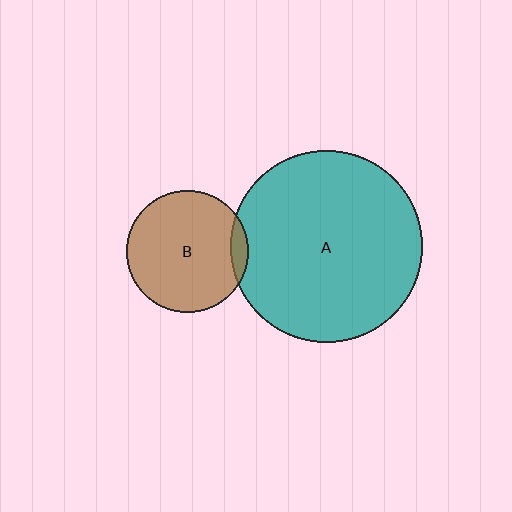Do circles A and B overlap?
Yes.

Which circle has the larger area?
Circle A (teal).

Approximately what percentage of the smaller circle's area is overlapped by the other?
Approximately 5%.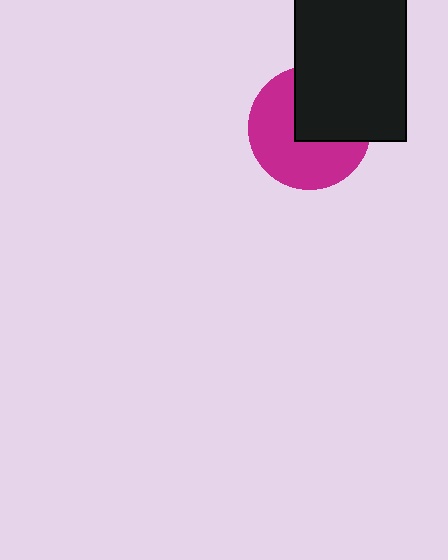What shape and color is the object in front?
The object in front is a black rectangle.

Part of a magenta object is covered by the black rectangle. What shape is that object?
It is a circle.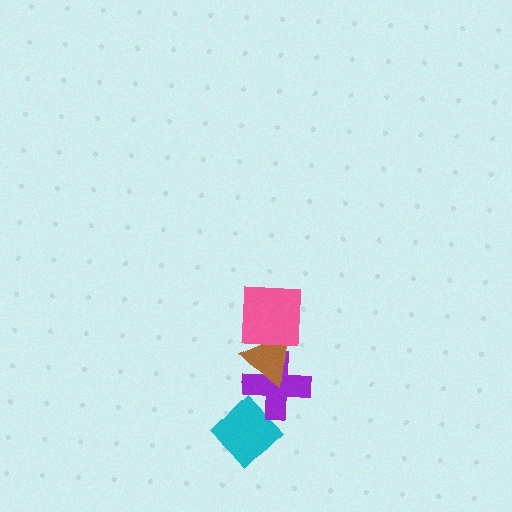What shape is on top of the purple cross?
The brown triangle is on top of the purple cross.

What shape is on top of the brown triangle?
The pink square is on top of the brown triangle.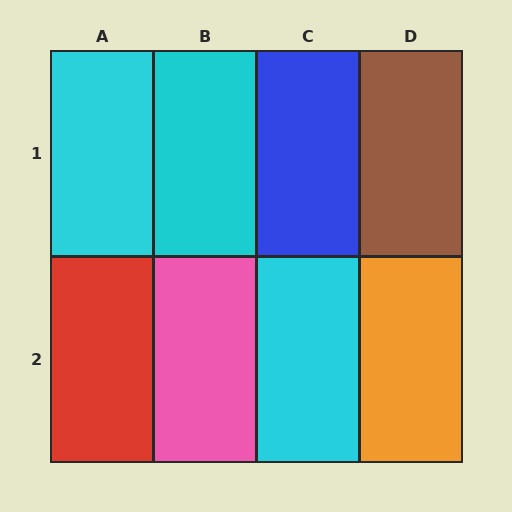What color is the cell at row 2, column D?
Orange.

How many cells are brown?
1 cell is brown.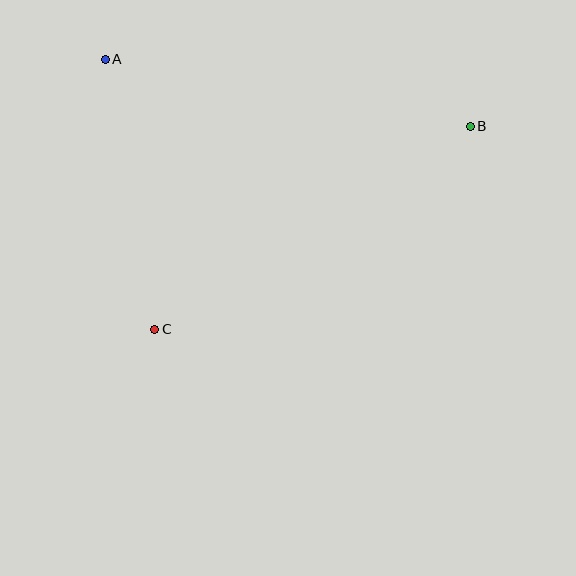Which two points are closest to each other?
Points A and C are closest to each other.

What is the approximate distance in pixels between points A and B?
The distance between A and B is approximately 371 pixels.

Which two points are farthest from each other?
Points B and C are farthest from each other.